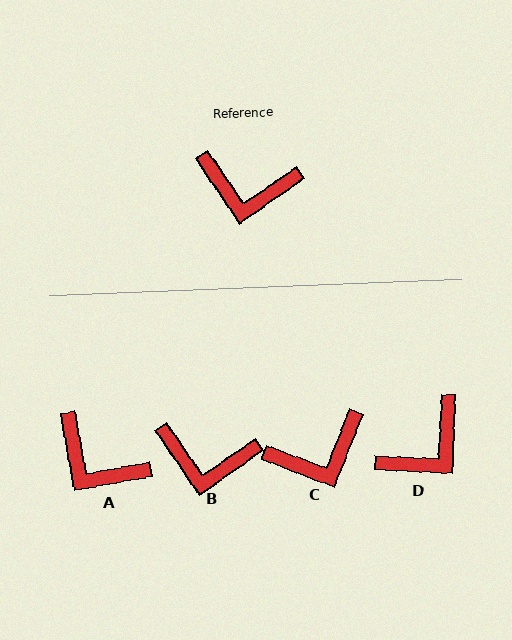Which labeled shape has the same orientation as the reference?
B.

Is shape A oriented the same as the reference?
No, it is off by about 24 degrees.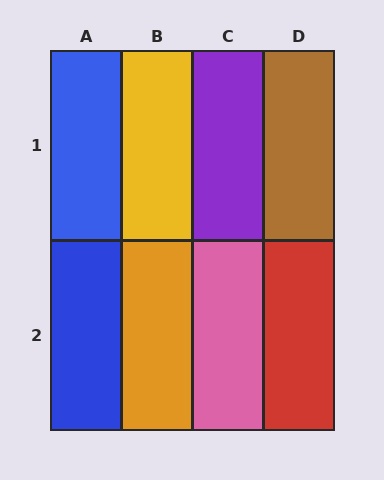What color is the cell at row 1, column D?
Brown.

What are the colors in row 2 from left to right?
Blue, orange, pink, red.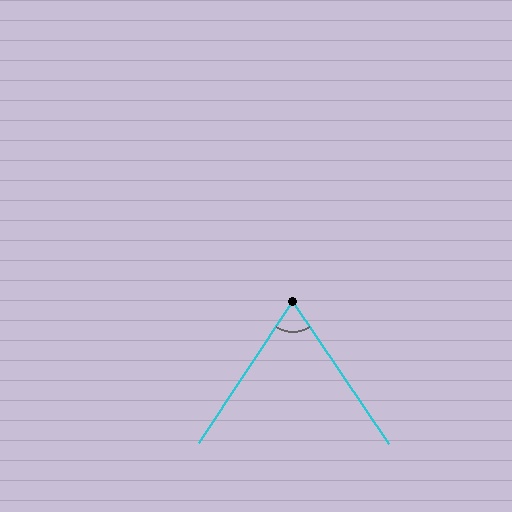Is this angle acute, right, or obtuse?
It is acute.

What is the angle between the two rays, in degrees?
Approximately 68 degrees.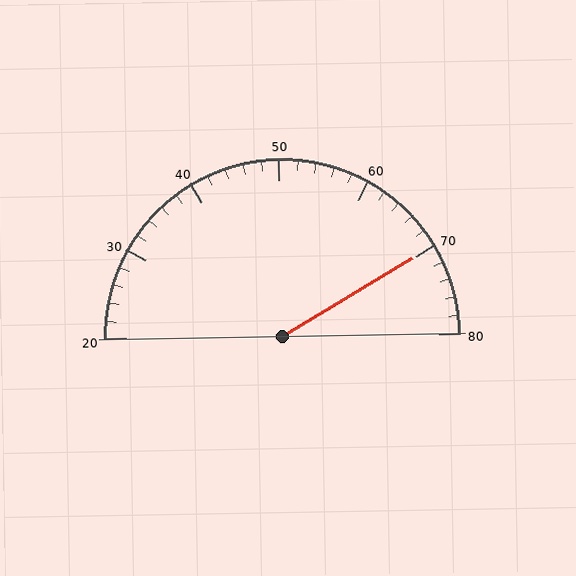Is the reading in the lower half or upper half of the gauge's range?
The reading is in the upper half of the range (20 to 80).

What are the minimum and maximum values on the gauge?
The gauge ranges from 20 to 80.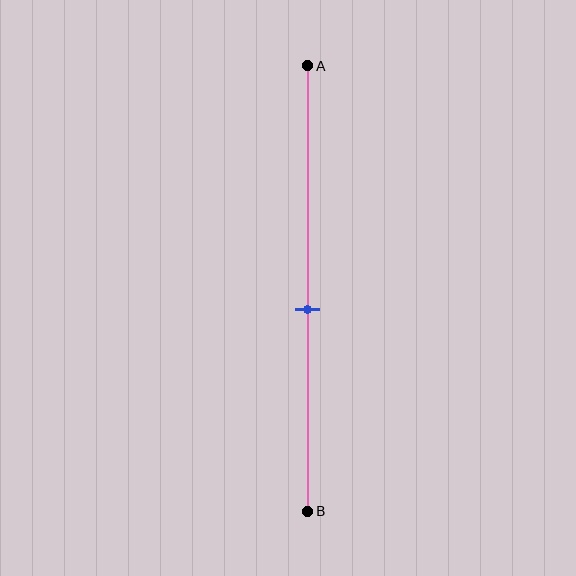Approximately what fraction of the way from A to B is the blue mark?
The blue mark is approximately 55% of the way from A to B.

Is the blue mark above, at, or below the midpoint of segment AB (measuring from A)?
The blue mark is below the midpoint of segment AB.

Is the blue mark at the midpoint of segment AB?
No, the mark is at about 55% from A, not at the 50% midpoint.